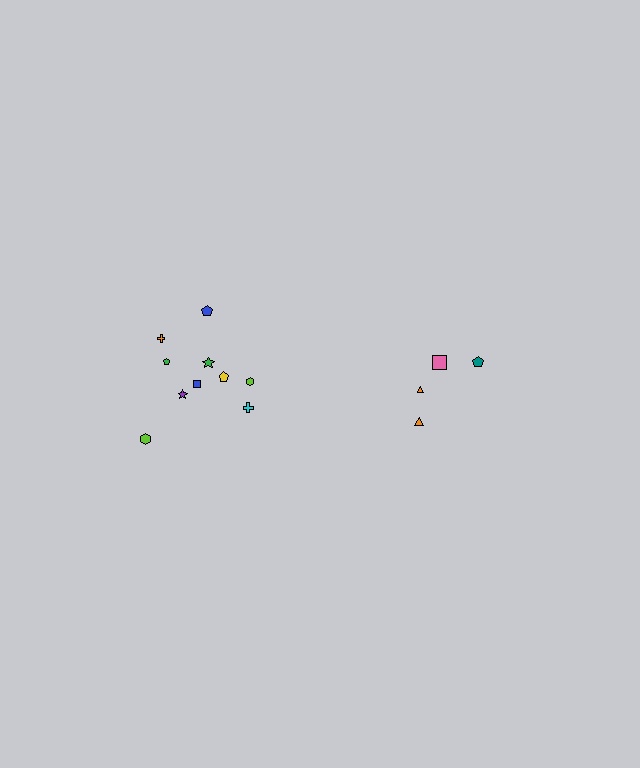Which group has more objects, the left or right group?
The left group.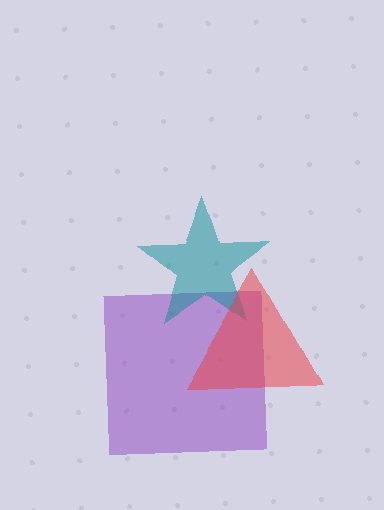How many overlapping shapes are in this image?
There are 3 overlapping shapes in the image.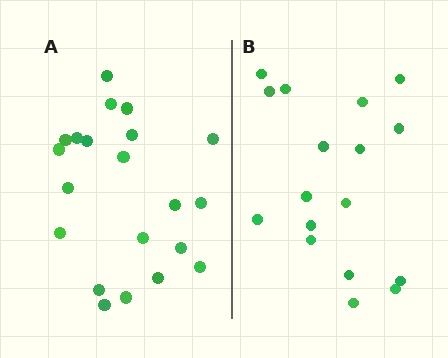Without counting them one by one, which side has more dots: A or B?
Region A (the left region) has more dots.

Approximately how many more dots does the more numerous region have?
Region A has about 4 more dots than region B.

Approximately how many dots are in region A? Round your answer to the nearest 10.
About 20 dots. (The exact count is 21, which rounds to 20.)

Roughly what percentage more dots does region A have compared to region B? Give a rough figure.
About 25% more.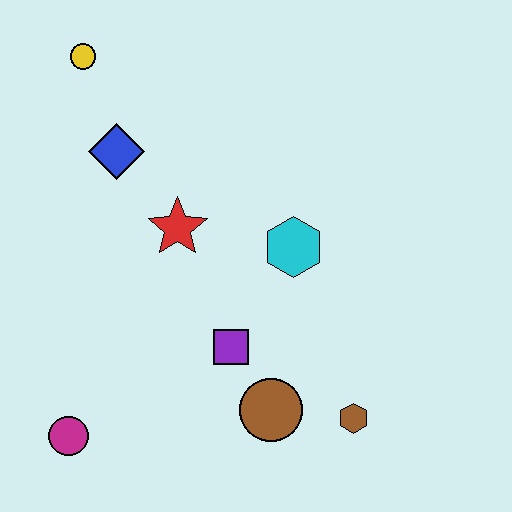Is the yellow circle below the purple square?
No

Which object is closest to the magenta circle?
The purple square is closest to the magenta circle.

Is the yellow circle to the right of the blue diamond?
No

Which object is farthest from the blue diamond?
The brown hexagon is farthest from the blue diamond.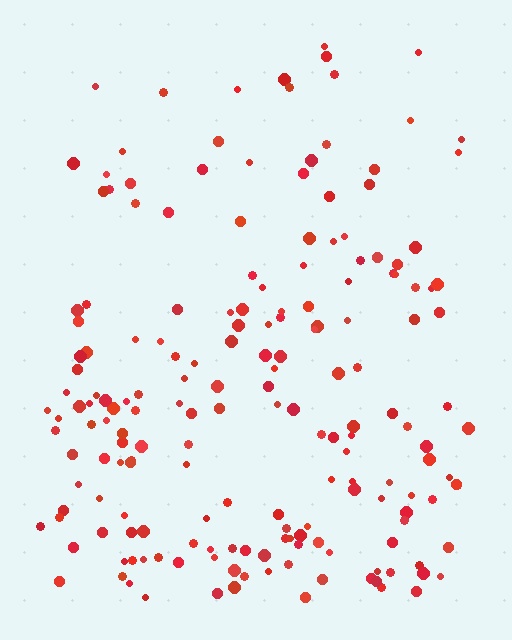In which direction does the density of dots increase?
From top to bottom, with the bottom side densest.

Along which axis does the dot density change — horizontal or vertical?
Vertical.